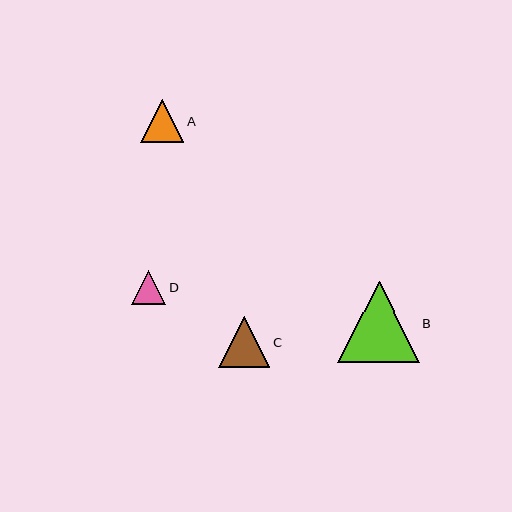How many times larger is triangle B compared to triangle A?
Triangle B is approximately 1.9 times the size of triangle A.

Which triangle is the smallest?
Triangle D is the smallest with a size of approximately 34 pixels.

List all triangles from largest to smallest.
From largest to smallest: B, C, A, D.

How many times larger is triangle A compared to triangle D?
Triangle A is approximately 1.3 times the size of triangle D.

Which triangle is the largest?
Triangle B is the largest with a size of approximately 81 pixels.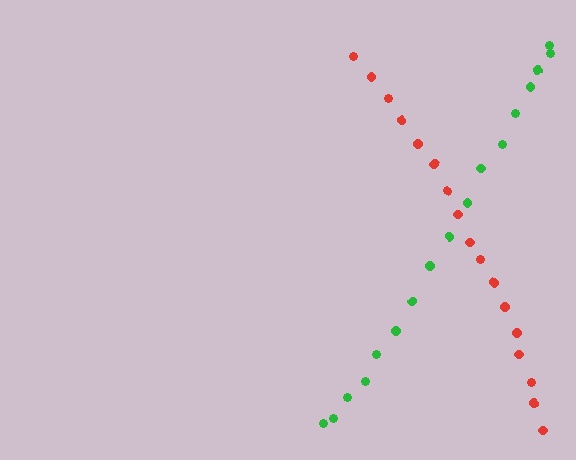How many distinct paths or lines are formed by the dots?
There are 2 distinct paths.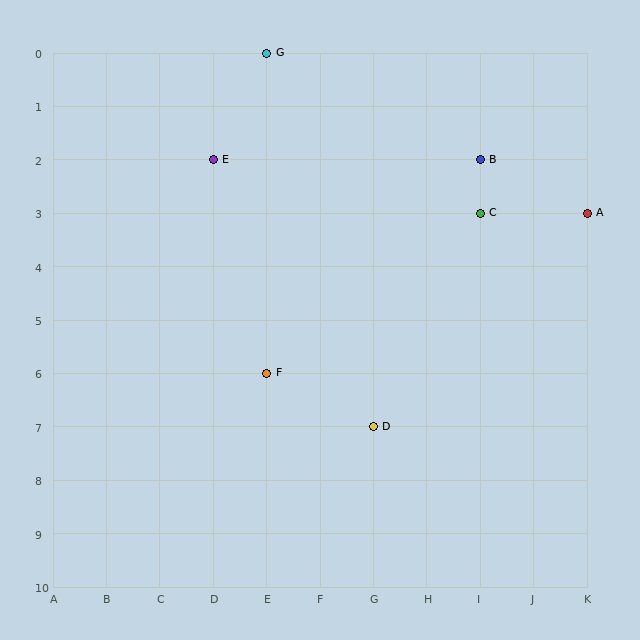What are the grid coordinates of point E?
Point E is at grid coordinates (D, 2).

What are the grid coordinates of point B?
Point B is at grid coordinates (I, 2).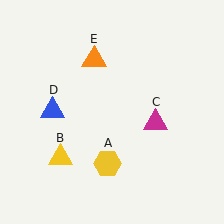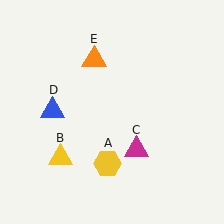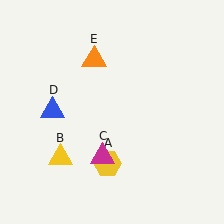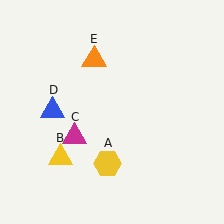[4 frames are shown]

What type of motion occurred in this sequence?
The magenta triangle (object C) rotated clockwise around the center of the scene.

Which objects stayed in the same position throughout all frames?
Yellow hexagon (object A) and yellow triangle (object B) and blue triangle (object D) and orange triangle (object E) remained stationary.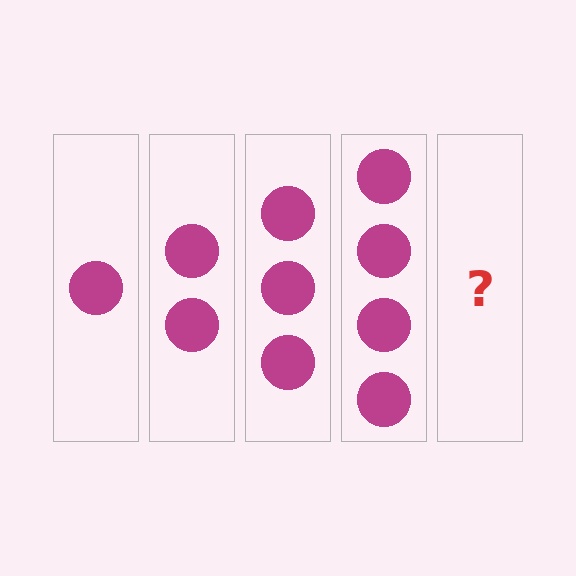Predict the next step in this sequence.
The next step is 5 circles.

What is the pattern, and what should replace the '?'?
The pattern is that each step adds one more circle. The '?' should be 5 circles.